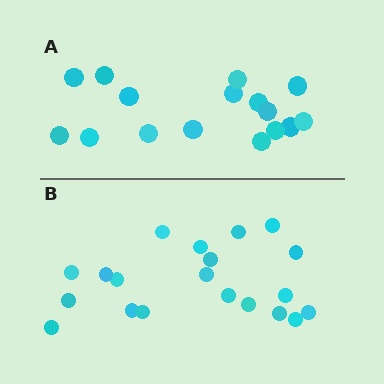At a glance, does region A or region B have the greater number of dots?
Region B (the bottom region) has more dots.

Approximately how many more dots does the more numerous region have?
Region B has about 4 more dots than region A.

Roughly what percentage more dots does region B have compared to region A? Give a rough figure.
About 25% more.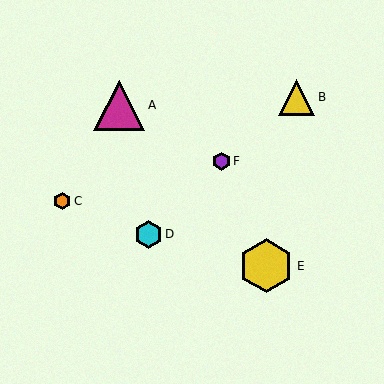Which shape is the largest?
The yellow hexagon (labeled E) is the largest.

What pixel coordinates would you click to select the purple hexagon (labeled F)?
Click at (221, 161) to select the purple hexagon F.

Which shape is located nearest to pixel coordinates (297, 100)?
The yellow triangle (labeled B) at (297, 97) is nearest to that location.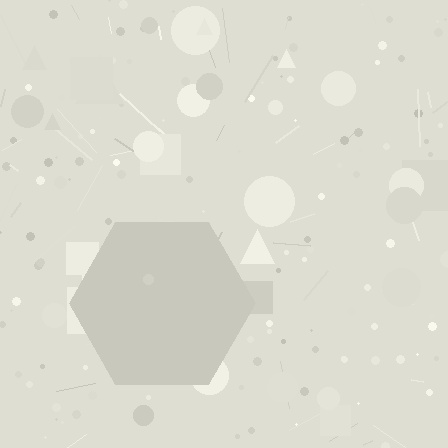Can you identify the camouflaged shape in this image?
The camouflaged shape is a hexagon.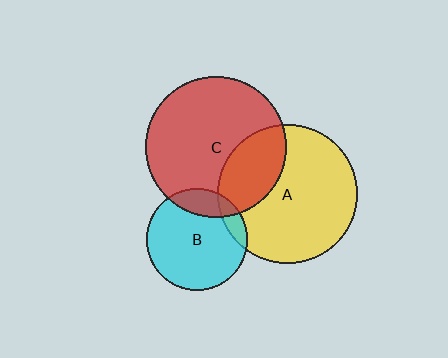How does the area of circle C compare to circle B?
Approximately 2.0 times.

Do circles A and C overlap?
Yes.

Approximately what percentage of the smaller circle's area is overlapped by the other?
Approximately 30%.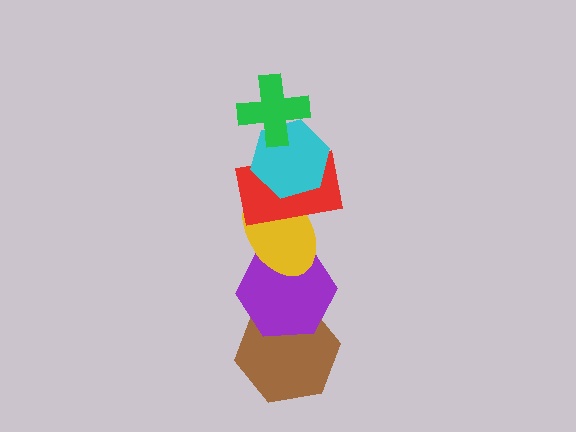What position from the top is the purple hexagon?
The purple hexagon is 5th from the top.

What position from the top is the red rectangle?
The red rectangle is 3rd from the top.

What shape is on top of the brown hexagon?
The purple hexagon is on top of the brown hexagon.